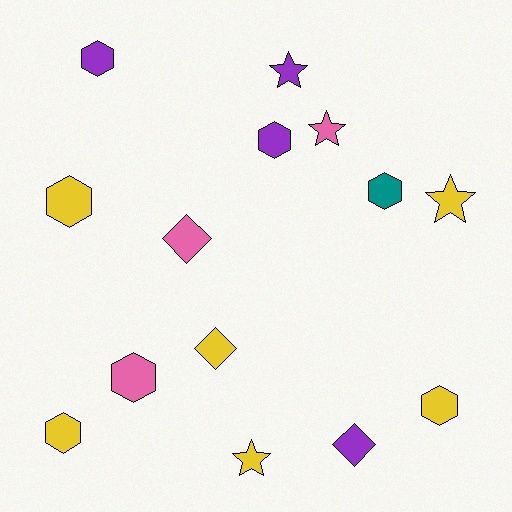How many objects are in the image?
There are 14 objects.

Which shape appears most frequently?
Hexagon, with 7 objects.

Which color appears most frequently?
Yellow, with 6 objects.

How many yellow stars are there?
There are 2 yellow stars.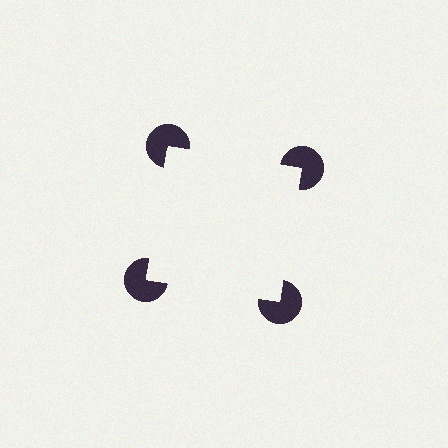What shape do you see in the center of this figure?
An illusory square — its edges are inferred from the aligned wedge cuts in the pac-man discs, not physically drawn.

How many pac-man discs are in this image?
There are 4 — one at each vertex of the illusory square.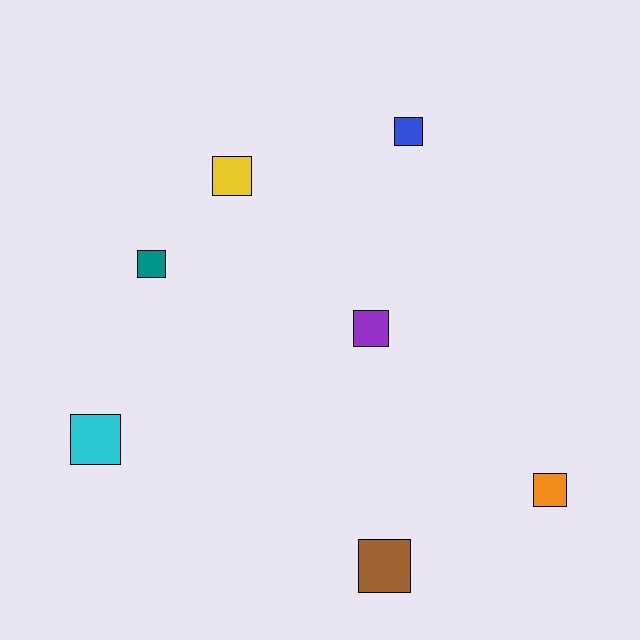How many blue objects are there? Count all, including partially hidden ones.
There is 1 blue object.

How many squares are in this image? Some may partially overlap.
There are 7 squares.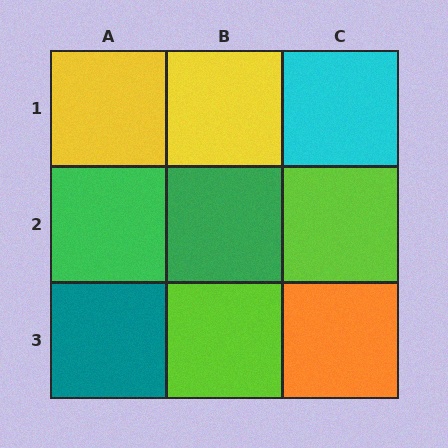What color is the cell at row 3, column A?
Teal.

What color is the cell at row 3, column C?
Orange.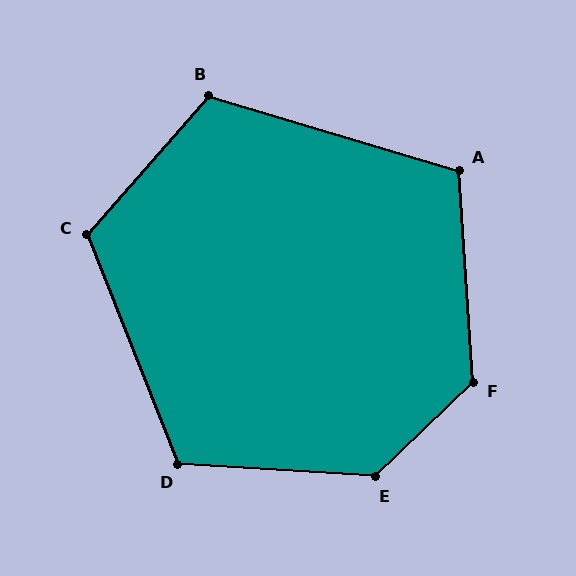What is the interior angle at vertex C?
Approximately 117 degrees (obtuse).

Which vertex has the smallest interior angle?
A, at approximately 110 degrees.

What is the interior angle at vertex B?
Approximately 115 degrees (obtuse).